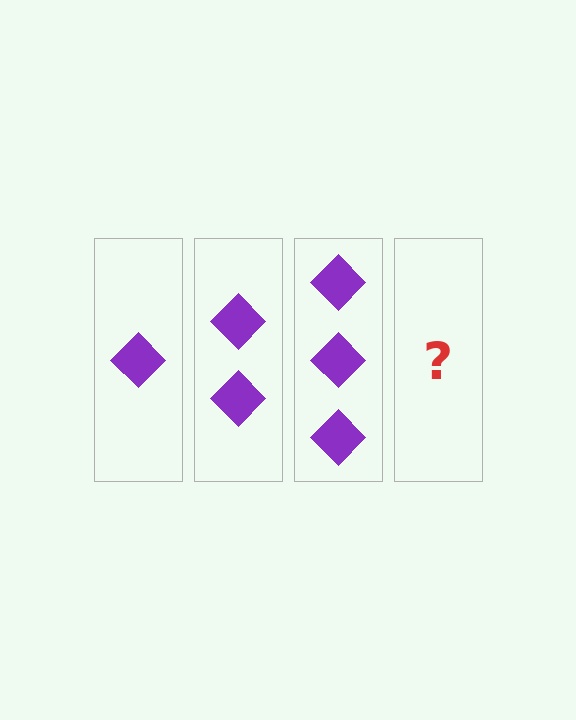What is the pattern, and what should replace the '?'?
The pattern is that each step adds one more diamond. The '?' should be 4 diamonds.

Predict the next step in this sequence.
The next step is 4 diamonds.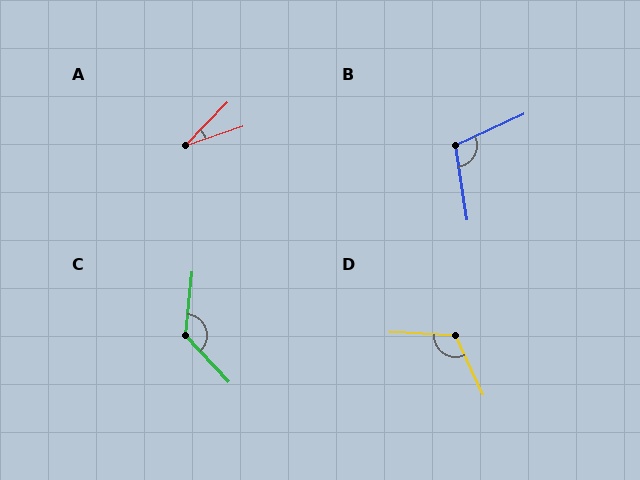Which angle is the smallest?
A, at approximately 27 degrees.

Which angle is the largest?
C, at approximately 131 degrees.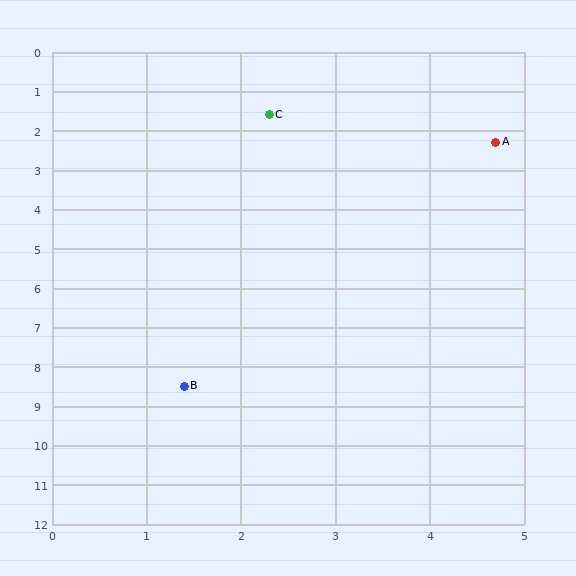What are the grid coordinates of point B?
Point B is at approximately (1.4, 8.5).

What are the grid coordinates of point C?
Point C is at approximately (2.3, 1.6).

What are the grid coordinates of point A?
Point A is at approximately (4.7, 2.3).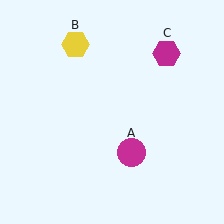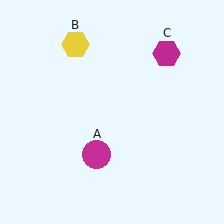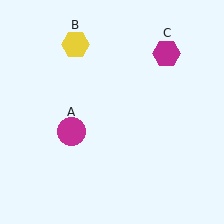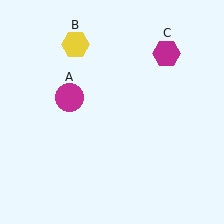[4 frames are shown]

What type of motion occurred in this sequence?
The magenta circle (object A) rotated clockwise around the center of the scene.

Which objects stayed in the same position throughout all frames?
Yellow hexagon (object B) and magenta hexagon (object C) remained stationary.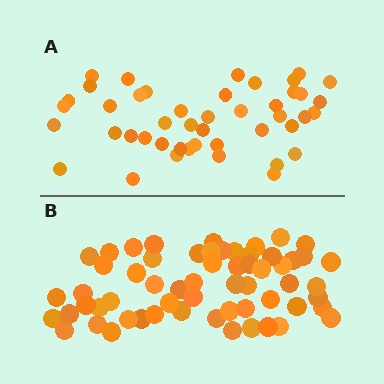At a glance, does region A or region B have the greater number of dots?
Region B (the bottom region) has more dots.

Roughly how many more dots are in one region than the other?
Region B has approximately 15 more dots than region A.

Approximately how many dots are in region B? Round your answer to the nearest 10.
About 60 dots.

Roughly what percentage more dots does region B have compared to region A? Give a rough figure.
About 35% more.